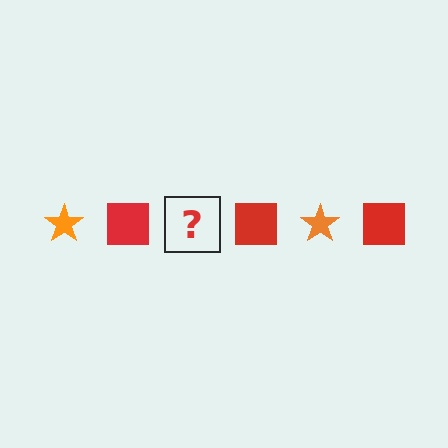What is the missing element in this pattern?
The missing element is an orange star.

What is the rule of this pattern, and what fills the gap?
The rule is that the pattern alternates between orange star and red square. The gap should be filled with an orange star.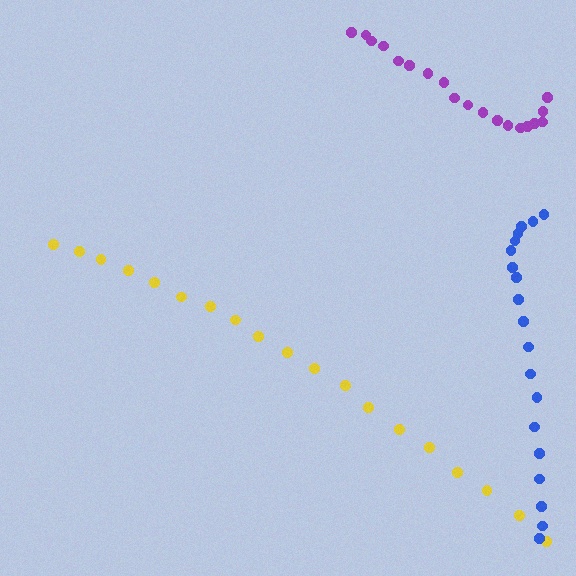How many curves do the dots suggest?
There are 3 distinct paths.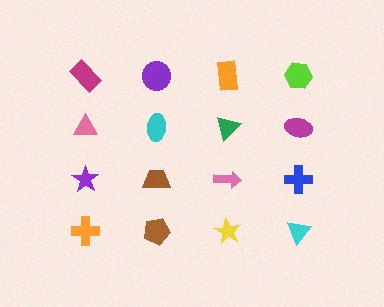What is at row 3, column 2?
A brown trapezoid.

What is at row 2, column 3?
A green triangle.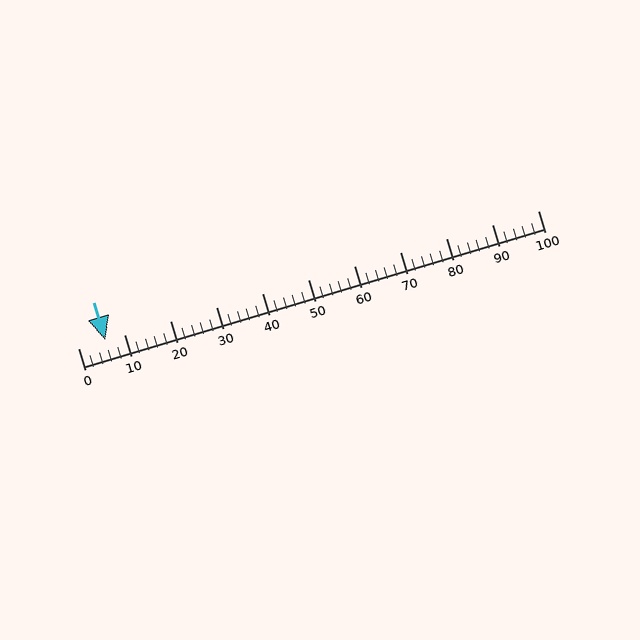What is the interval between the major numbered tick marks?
The major tick marks are spaced 10 units apart.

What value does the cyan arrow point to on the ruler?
The cyan arrow points to approximately 6.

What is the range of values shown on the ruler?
The ruler shows values from 0 to 100.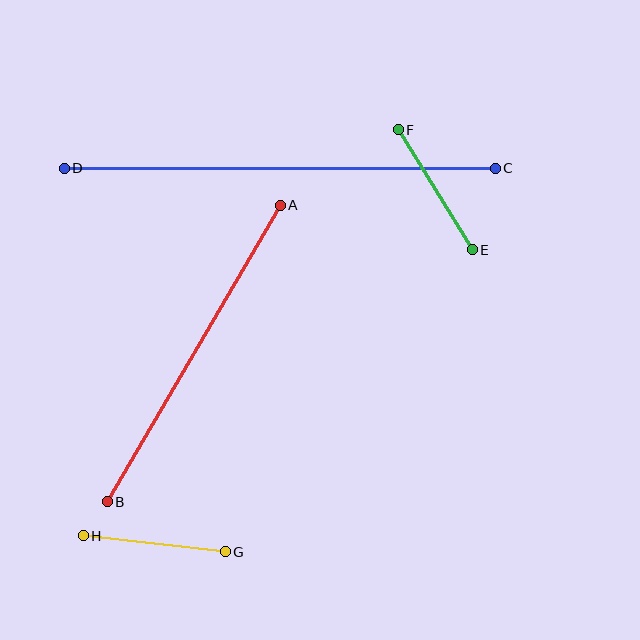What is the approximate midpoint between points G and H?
The midpoint is at approximately (154, 544) pixels.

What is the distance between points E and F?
The distance is approximately 141 pixels.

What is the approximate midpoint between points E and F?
The midpoint is at approximately (435, 190) pixels.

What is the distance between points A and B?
The distance is approximately 343 pixels.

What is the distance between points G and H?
The distance is approximately 143 pixels.